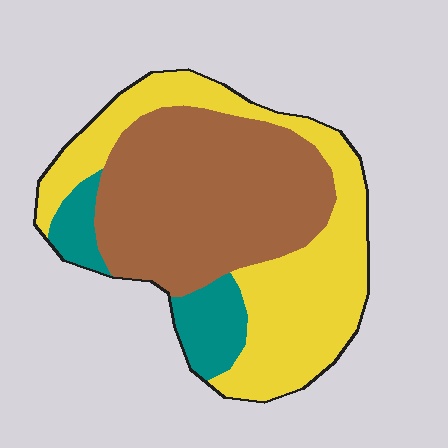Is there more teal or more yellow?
Yellow.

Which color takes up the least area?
Teal, at roughly 15%.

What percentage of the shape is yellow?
Yellow takes up about two fifths (2/5) of the shape.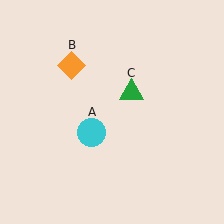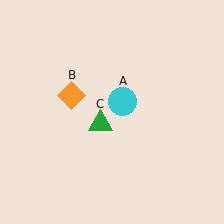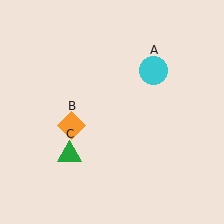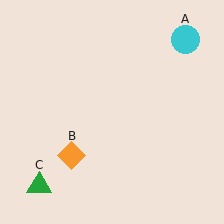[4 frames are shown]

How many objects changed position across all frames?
3 objects changed position: cyan circle (object A), orange diamond (object B), green triangle (object C).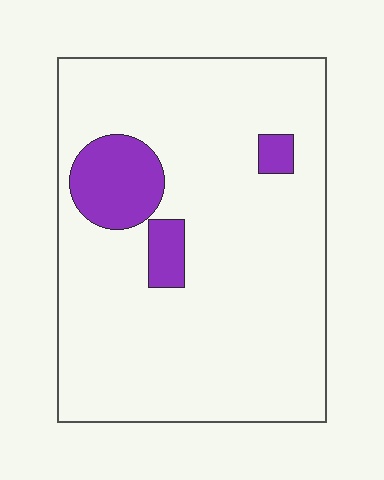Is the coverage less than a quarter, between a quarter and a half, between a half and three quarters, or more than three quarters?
Less than a quarter.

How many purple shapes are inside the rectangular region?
3.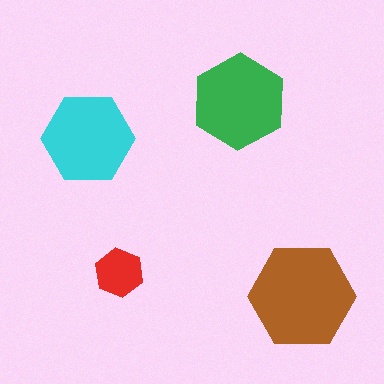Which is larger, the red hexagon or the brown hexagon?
The brown one.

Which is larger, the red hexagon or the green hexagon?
The green one.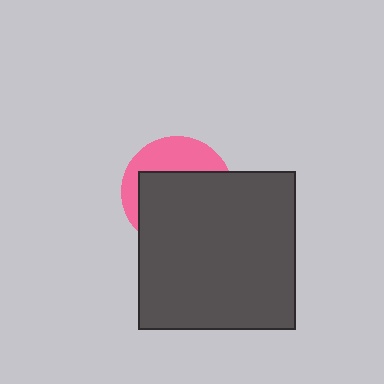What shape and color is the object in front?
The object in front is a dark gray square.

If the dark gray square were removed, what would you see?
You would see the complete pink circle.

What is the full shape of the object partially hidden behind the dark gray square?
The partially hidden object is a pink circle.